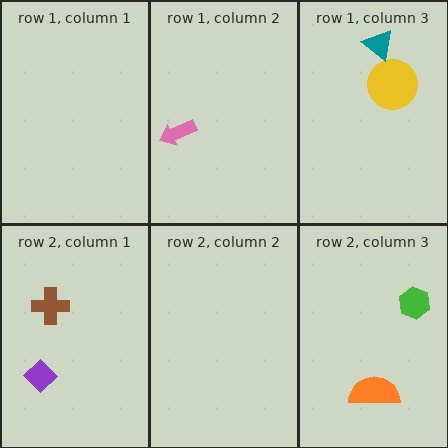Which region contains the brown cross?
The row 2, column 1 region.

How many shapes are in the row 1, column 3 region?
2.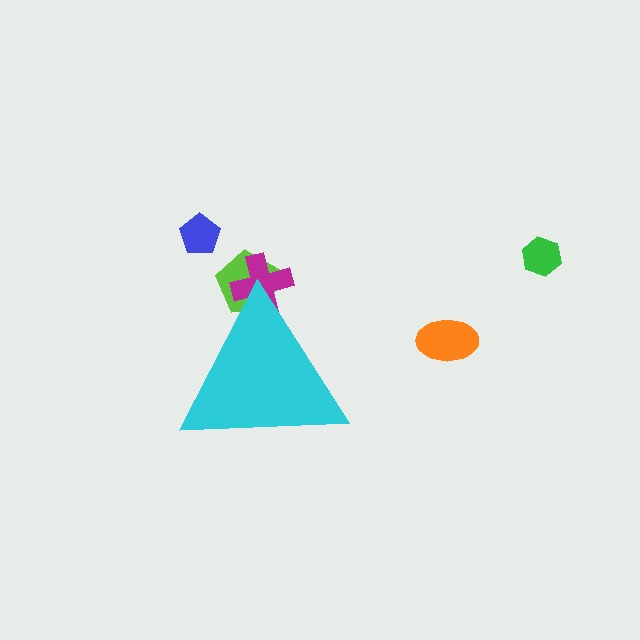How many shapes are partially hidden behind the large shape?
2 shapes are partially hidden.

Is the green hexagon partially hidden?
No, the green hexagon is fully visible.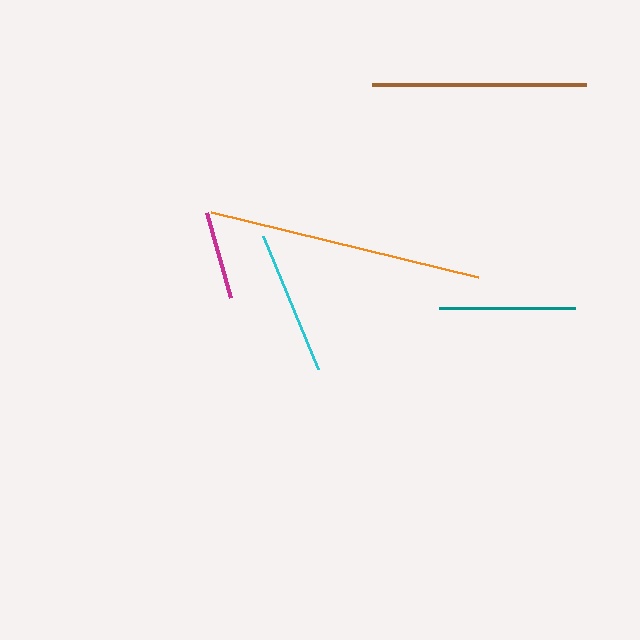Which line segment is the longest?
The orange line is the longest at approximately 276 pixels.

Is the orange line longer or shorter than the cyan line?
The orange line is longer than the cyan line.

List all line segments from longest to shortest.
From longest to shortest: orange, brown, cyan, teal, magenta.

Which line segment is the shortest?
The magenta line is the shortest at approximately 88 pixels.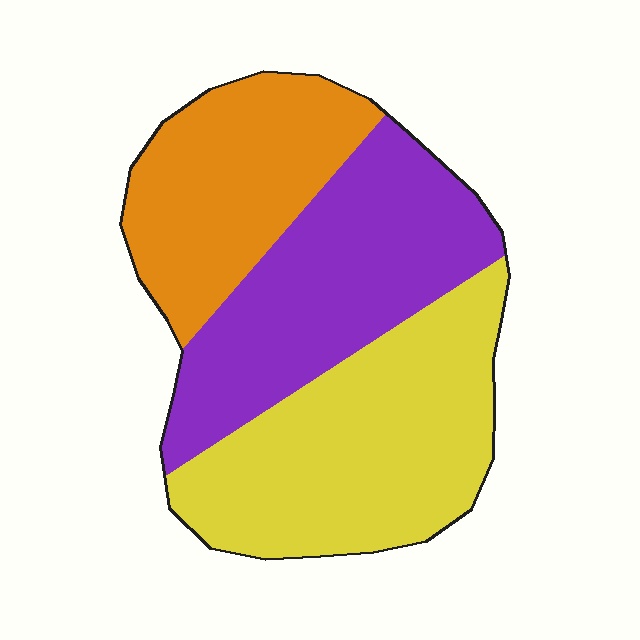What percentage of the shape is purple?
Purple covers 34% of the shape.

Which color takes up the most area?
Yellow, at roughly 40%.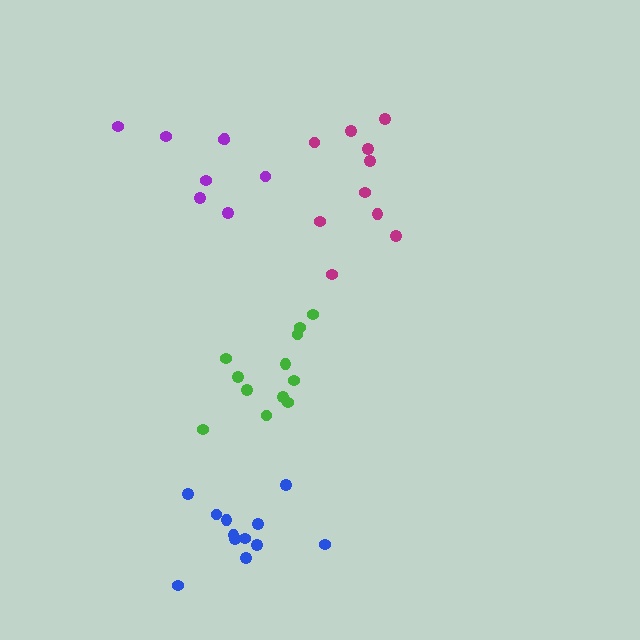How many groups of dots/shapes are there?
There are 4 groups.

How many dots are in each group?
Group 1: 12 dots, Group 2: 8 dots, Group 3: 10 dots, Group 4: 12 dots (42 total).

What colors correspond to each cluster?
The clusters are colored: green, purple, magenta, blue.